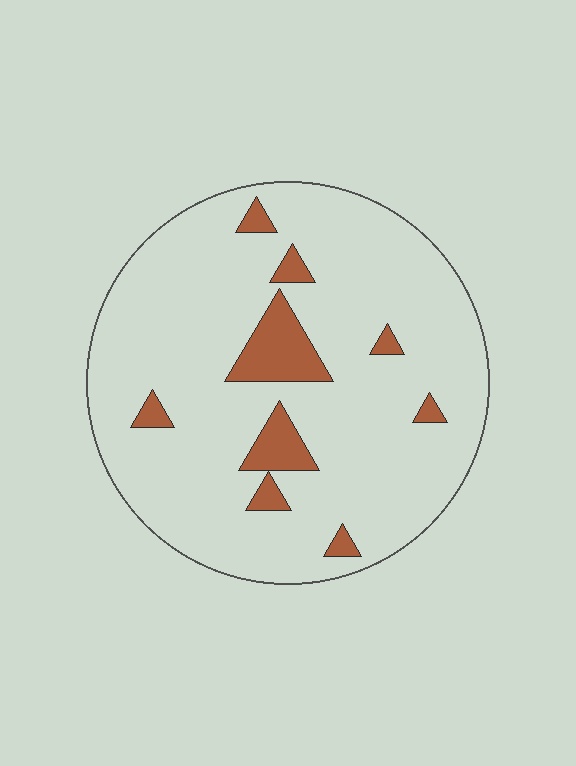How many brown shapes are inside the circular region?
9.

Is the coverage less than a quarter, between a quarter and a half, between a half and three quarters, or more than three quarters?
Less than a quarter.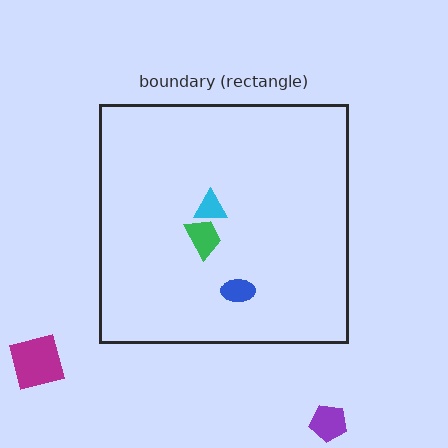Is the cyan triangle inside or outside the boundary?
Inside.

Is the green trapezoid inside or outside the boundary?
Inside.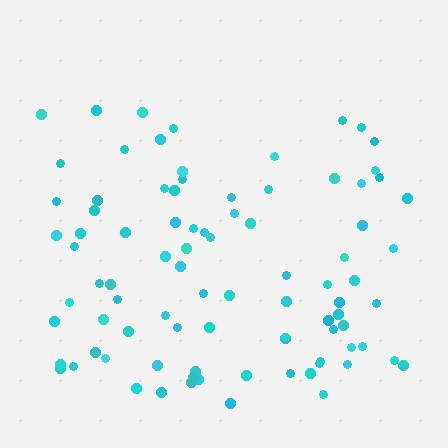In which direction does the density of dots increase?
From top to bottom, with the bottom side densest.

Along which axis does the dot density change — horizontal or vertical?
Vertical.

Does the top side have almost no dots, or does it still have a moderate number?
Still a moderate number, just noticeably fewer than the bottom.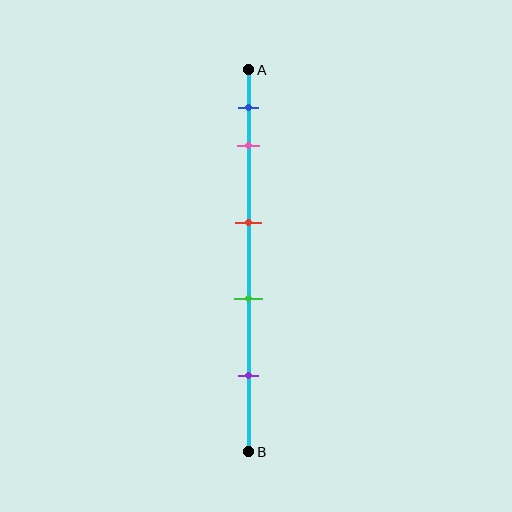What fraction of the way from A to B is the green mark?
The green mark is approximately 60% (0.6) of the way from A to B.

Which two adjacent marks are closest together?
The blue and pink marks are the closest adjacent pair.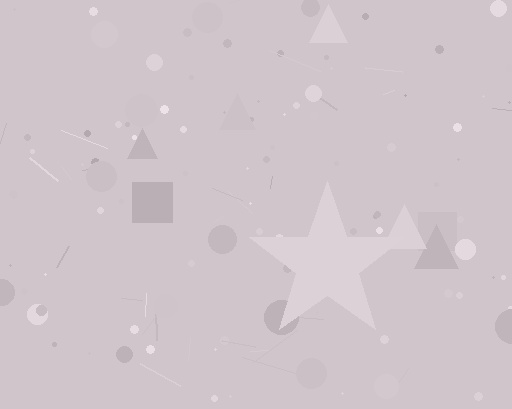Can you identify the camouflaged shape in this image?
The camouflaged shape is a star.